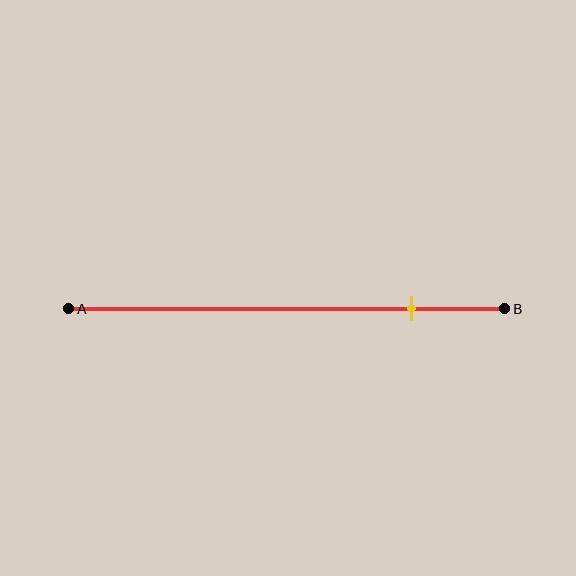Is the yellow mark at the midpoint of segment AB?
No, the mark is at about 80% from A, not at the 50% midpoint.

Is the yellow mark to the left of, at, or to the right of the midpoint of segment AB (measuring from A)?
The yellow mark is to the right of the midpoint of segment AB.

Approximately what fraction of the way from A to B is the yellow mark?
The yellow mark is approximately 80% of the way from A to B.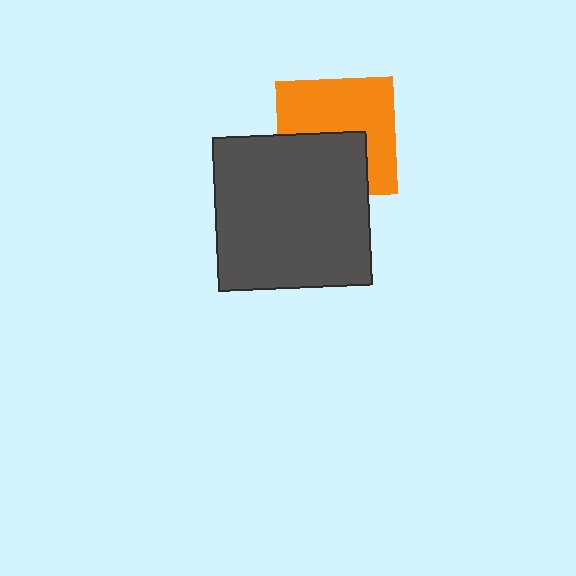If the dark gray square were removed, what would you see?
You would see the complete orange square.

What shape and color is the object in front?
The object in front is a dark gray square.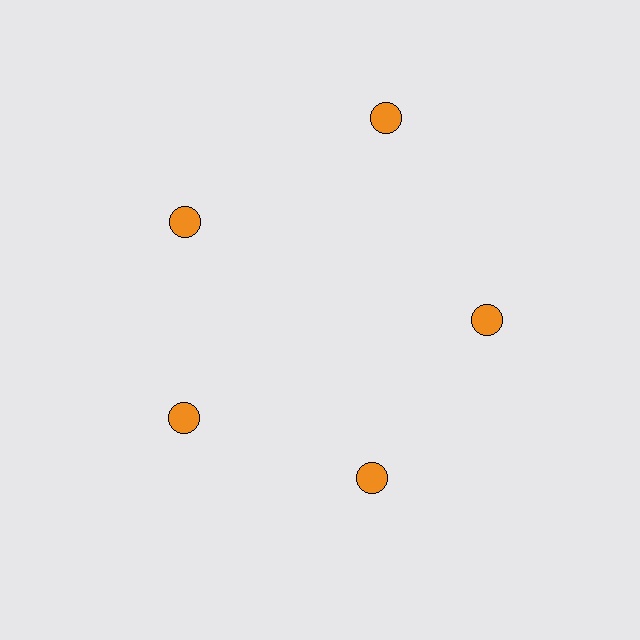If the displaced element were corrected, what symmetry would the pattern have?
It would have 5-fold rotational symmetry — the pattern would map onto itself every 72 degrees.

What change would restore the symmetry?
The symmetry would be restored by moving it inward, back onto the ring so that all 5 circles sit at equal angles and equal distance from the center.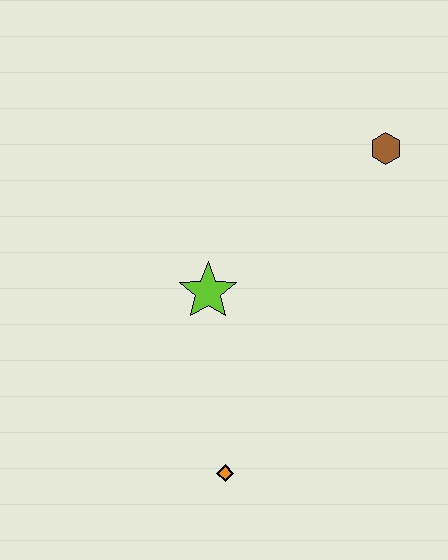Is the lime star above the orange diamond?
Yes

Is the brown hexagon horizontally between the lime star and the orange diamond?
No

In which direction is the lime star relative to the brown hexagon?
The lime star is to the left of the brown hexagon.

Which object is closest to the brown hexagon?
The lime star is closest to the brown hexagon.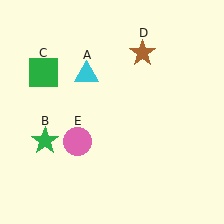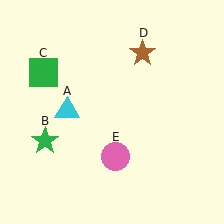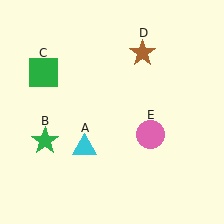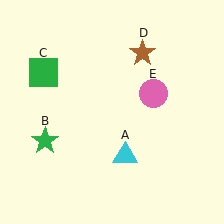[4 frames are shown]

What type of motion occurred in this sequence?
The cyan triangle (object A), pink circle (object E) rotated counterclockwise around the center of the scene.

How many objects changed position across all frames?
2 objects changed position: cyan triangle (object A), pink circle (object E).